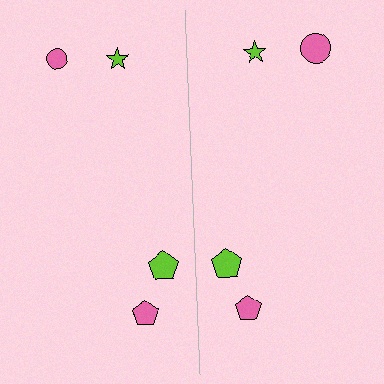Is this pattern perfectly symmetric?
No, the pattern is not perfectly symmetric. The pink circle on the right side has a different size than its mirror counterpart.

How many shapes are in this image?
There are 8 shapes in this image.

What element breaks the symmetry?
The pink circle on the right side has a different size than its mirror counterpart.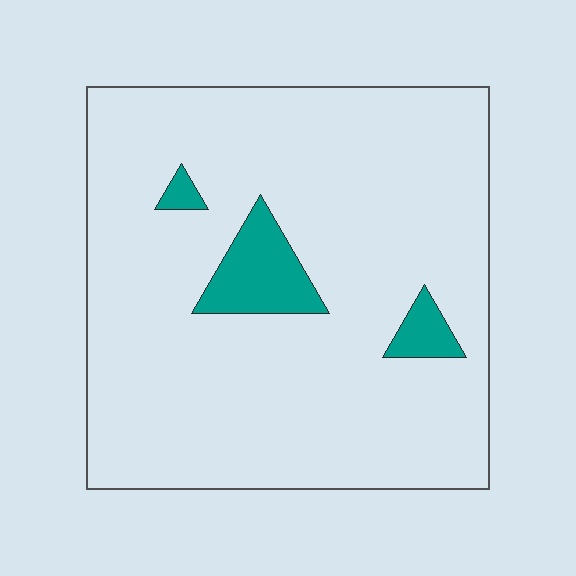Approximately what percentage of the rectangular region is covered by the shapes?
Approximately 10%.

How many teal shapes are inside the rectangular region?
3.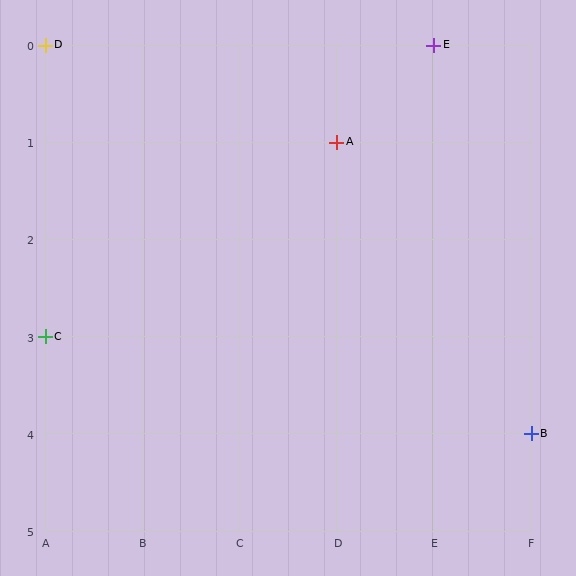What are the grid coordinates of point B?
Point B is at grid coordinates (F, 4).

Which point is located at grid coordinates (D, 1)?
Point A is at (D, 1).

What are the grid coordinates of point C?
Point C is at grid coordinates (A, 3).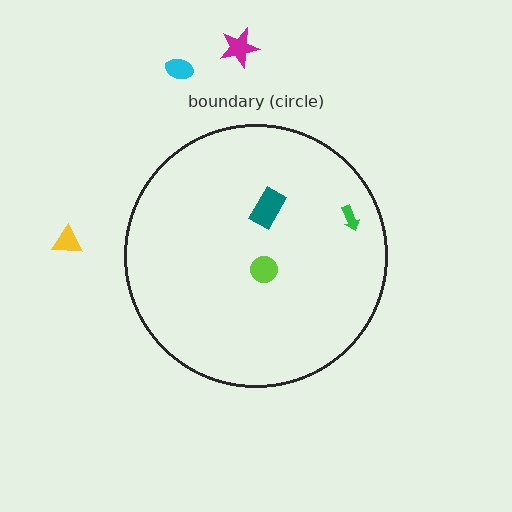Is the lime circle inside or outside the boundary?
Inside.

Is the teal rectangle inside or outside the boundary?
Inside.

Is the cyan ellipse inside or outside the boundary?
Outside.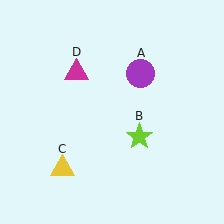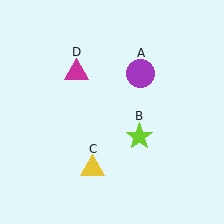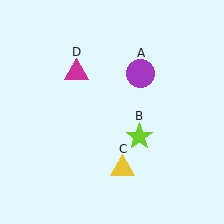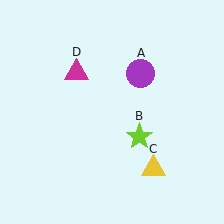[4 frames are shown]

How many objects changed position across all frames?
1 object changed position: yellow triangle (object C).